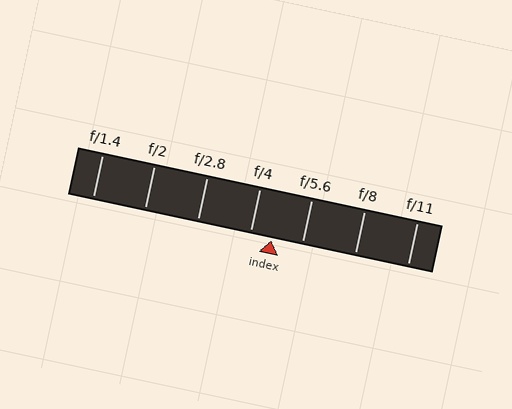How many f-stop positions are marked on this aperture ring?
There are 7 f-stop positions marked.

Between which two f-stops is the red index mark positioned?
The index mark is between f/4 and f/5.6.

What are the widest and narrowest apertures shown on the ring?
The widest aperture shown is f/1.4 and the narrowest is f/11.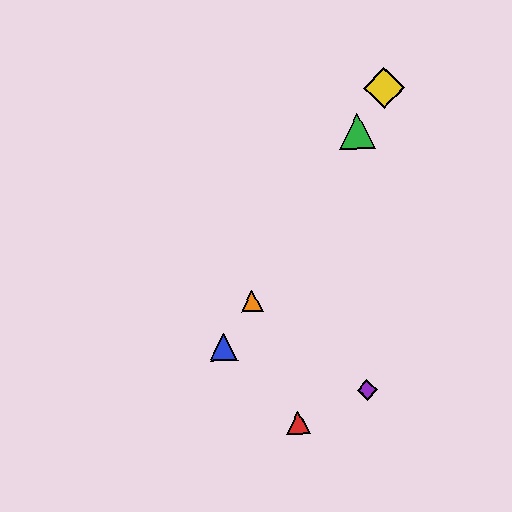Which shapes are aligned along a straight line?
The blue triangle, the green triangle, the yellow diamond, the orange triangle are aligned along a straight line.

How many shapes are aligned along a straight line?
4 shapes (the blue triangle, the green triangle, the yellow diamond, the orange triangle) are aligned along a straight line.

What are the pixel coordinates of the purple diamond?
The purple diamond is at (367, 390).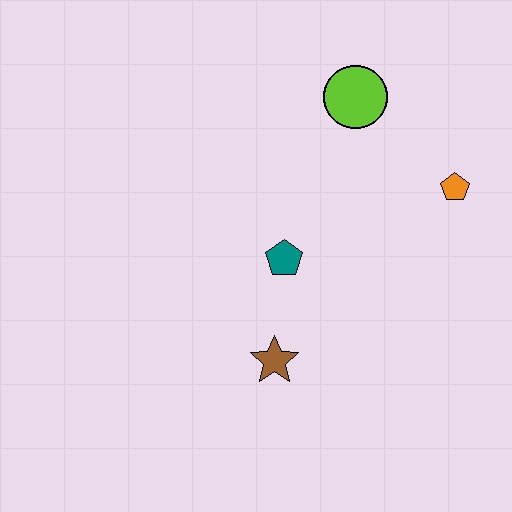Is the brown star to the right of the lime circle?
No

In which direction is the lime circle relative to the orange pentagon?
The lime circle is to the left of the orange pentagon.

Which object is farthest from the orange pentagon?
The brown star is farthest from the orange pentagon.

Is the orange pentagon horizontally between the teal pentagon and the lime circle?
No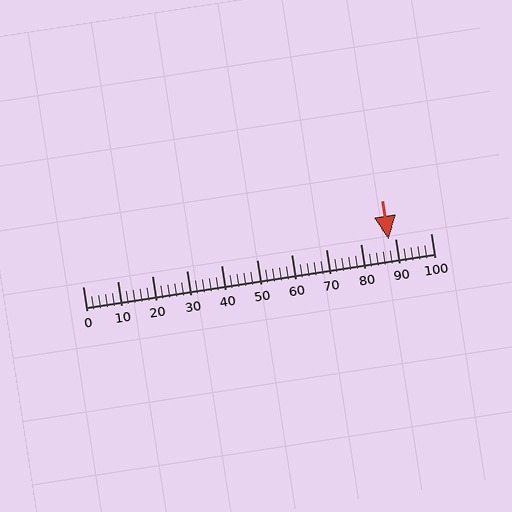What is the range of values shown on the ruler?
The ruler shows values from 0 to 100.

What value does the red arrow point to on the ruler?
The red arrow points to approximately 88.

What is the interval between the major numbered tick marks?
The major tick marks are spaced 10 units apart.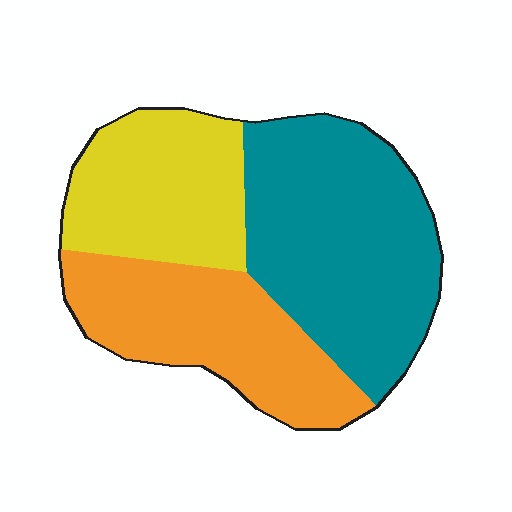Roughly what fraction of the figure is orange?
Orange takes up about one third (1/3) of the figure.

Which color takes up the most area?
Teal, at roughly 45%.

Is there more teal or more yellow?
Teal.